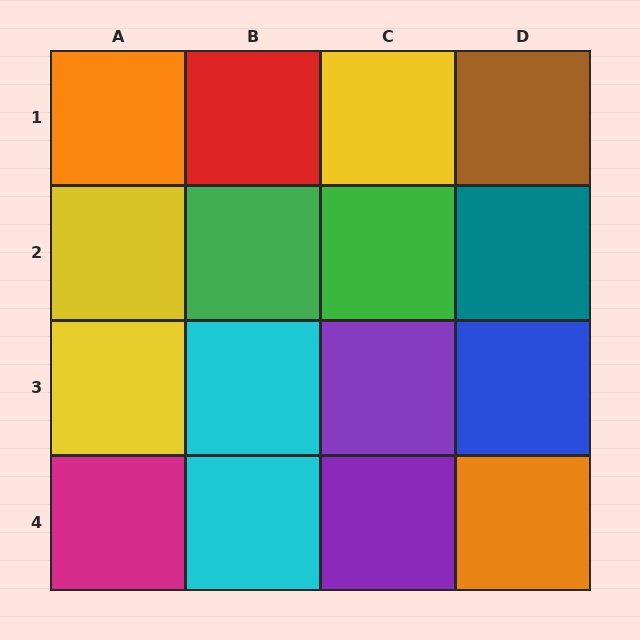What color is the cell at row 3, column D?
Blue.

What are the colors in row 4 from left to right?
Magenta, cyan, purple, orange.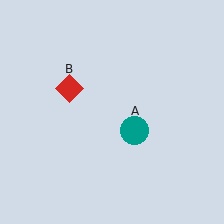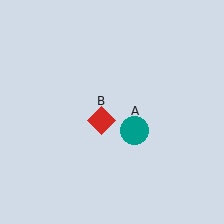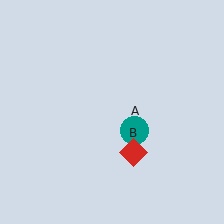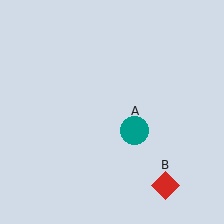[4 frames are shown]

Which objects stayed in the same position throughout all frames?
Teal circle (object A) remained stationary.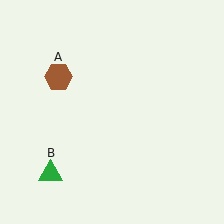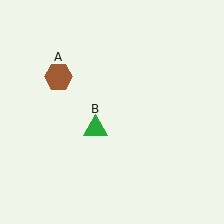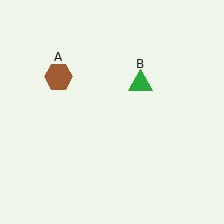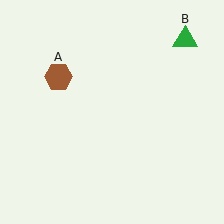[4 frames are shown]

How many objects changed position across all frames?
1 object changed position: green triangle (object B).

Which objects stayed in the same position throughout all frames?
Brown hexagon (object A) remained stationary.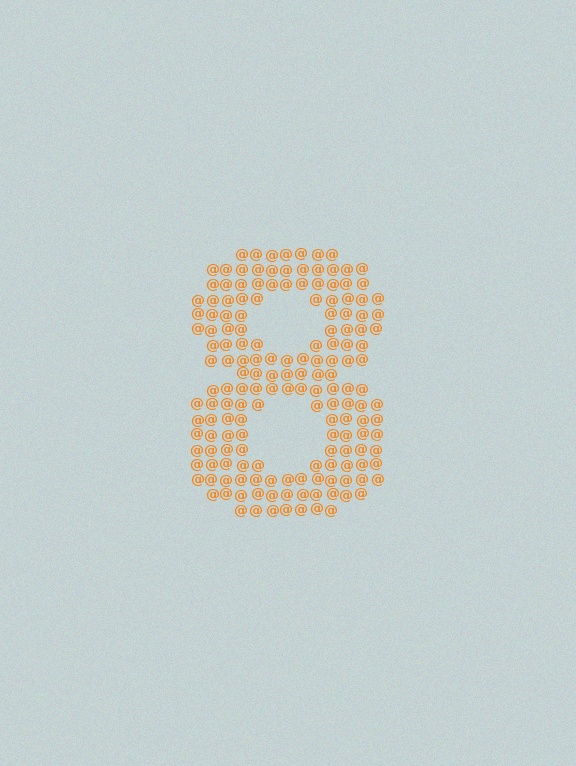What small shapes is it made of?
It is made of small at signs.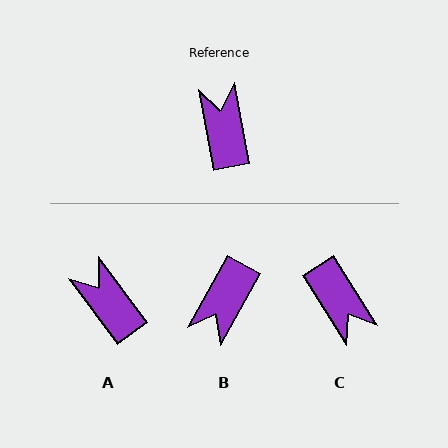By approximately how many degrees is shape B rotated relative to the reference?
Approximately 140 degrees counter-clockwise.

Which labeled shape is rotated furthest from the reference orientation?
C, about 158 degrees away.